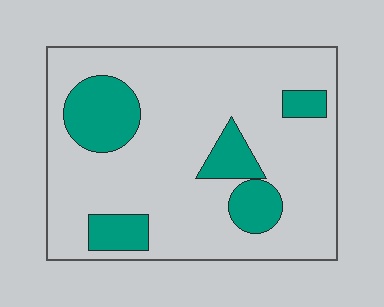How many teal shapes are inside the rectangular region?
5.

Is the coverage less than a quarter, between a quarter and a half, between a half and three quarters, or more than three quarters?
Less than a quarter.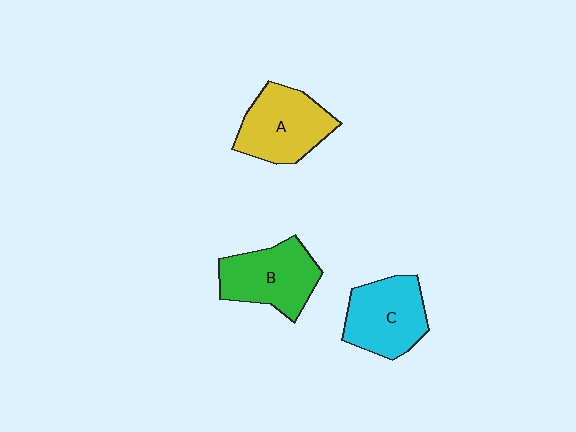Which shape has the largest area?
Shape A (yellow).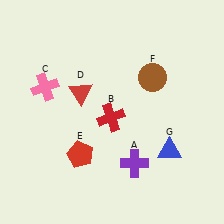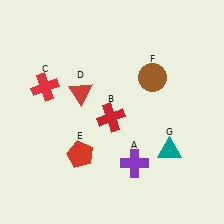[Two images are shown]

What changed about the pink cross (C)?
In Image 1, C is pink. In Image 2, it changed to red.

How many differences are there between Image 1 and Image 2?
There are 2 differences between the two images.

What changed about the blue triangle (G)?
In Image 1, G is blue. In Image 2, it changed to teal.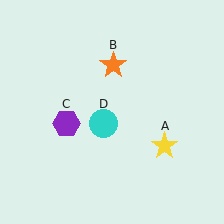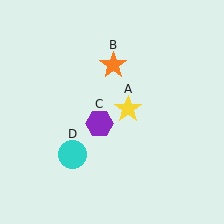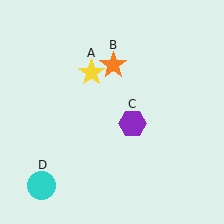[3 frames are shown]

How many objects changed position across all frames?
3 objects changed position: yellow star (object A), purple hexagon (object C), cyan circle (object D).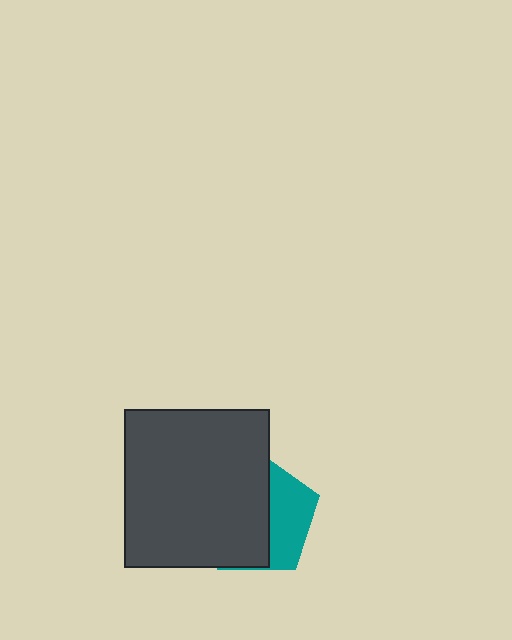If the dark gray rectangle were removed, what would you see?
You would see the complete teal pentagon.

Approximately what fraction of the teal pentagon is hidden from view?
Roughly 63% of the teal pentagon is hidden behind the dark gray rectangle.